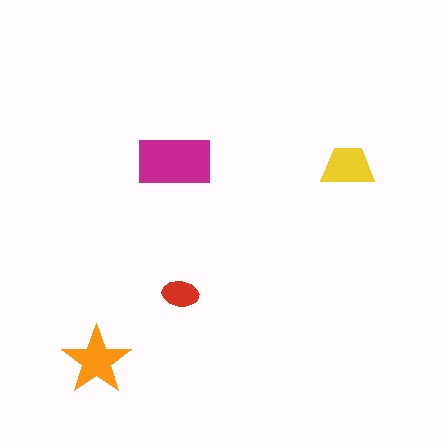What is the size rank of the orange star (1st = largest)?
2nd.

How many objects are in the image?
There are 4 objects in the image.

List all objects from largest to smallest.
The magenta rectangle, the orange star, the yellow trapezoid, the red ellipse.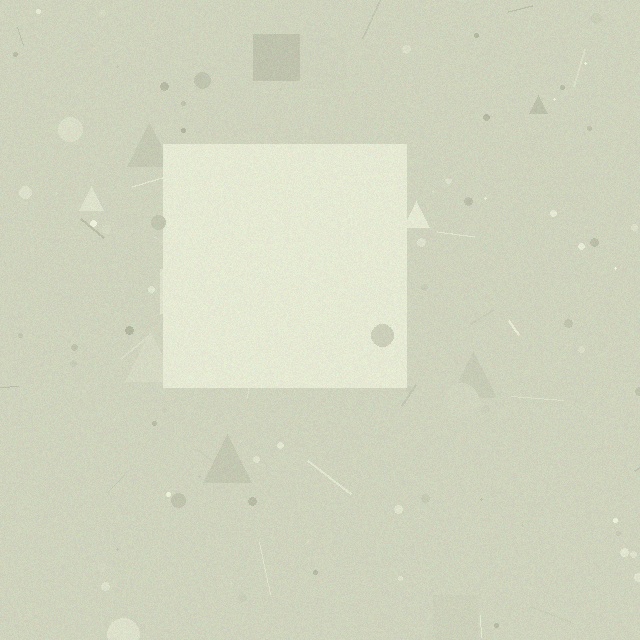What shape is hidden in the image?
A square is hidden in the image.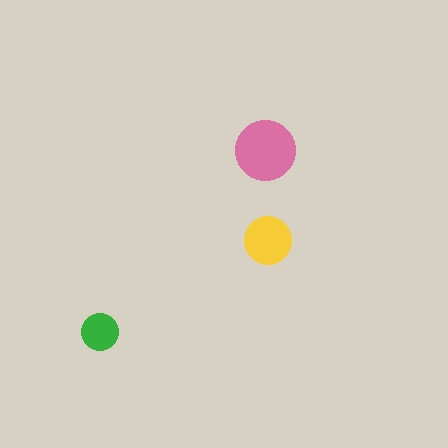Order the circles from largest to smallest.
the pink one, the yellow one, the green one.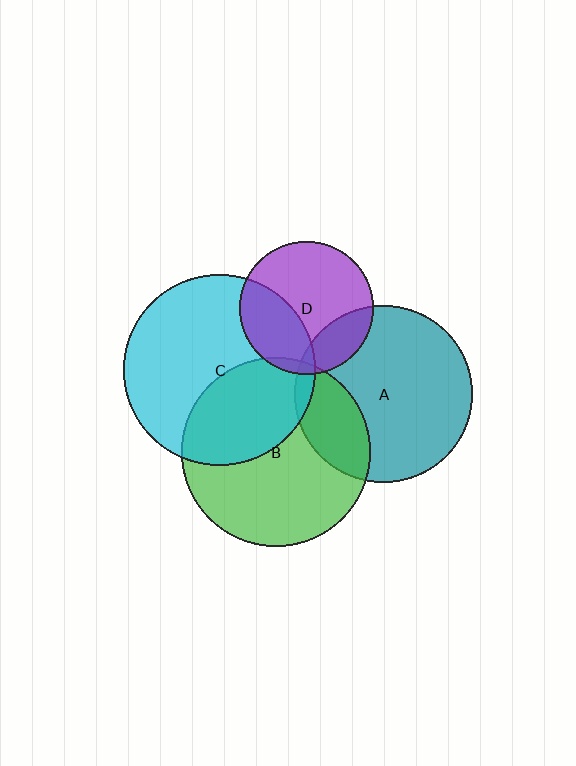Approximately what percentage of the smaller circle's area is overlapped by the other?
Approximately 35%.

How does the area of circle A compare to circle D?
Approximately 1.8 times.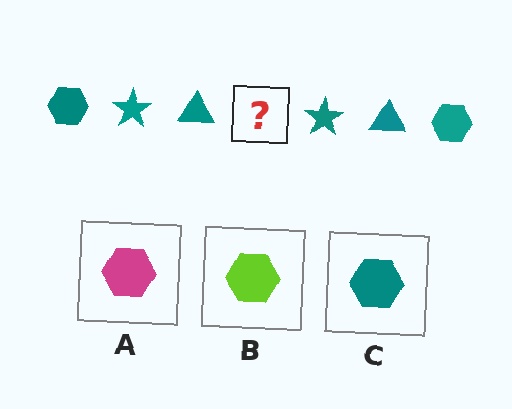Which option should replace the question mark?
Option C.